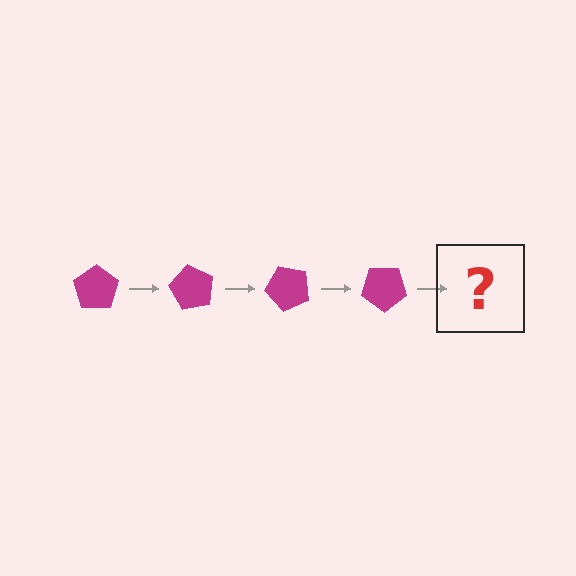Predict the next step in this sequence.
The next step is a magenta pentagon rotated 240 degrees.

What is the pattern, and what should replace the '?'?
The pattern is that the pentagon rotates 60 degrees each step. The '?' should be a magenta pentagon rotated 240 degrees.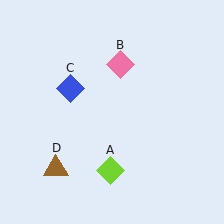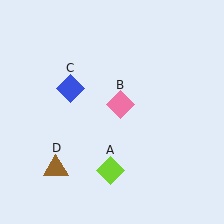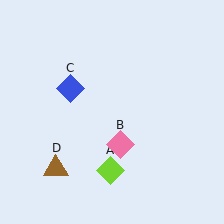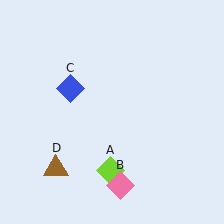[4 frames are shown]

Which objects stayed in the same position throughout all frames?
Lime diamond (object A) and blue diamond (object C) and brown triangle (object D) remained stationary.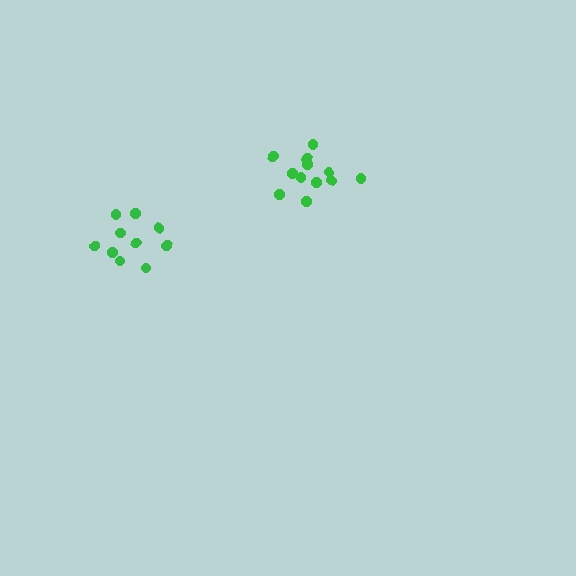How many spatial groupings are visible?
There are 2 spatial groupings.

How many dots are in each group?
Group 1: 10 dots, Group 2: 12 dots (22 total).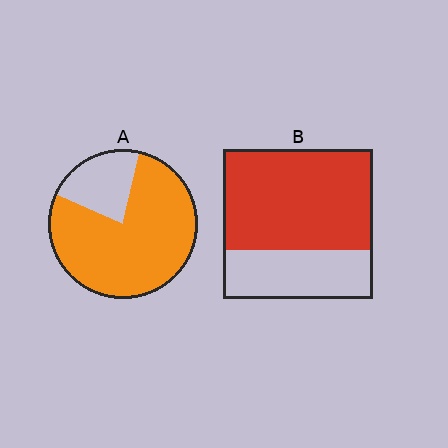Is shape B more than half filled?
Yes.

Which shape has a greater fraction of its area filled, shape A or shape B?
Shape A.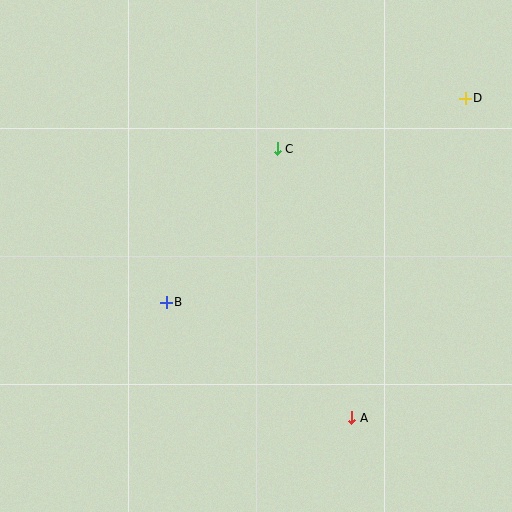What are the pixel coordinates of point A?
Point A is at (352, 418).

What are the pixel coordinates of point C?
Point C is at (277, 149).